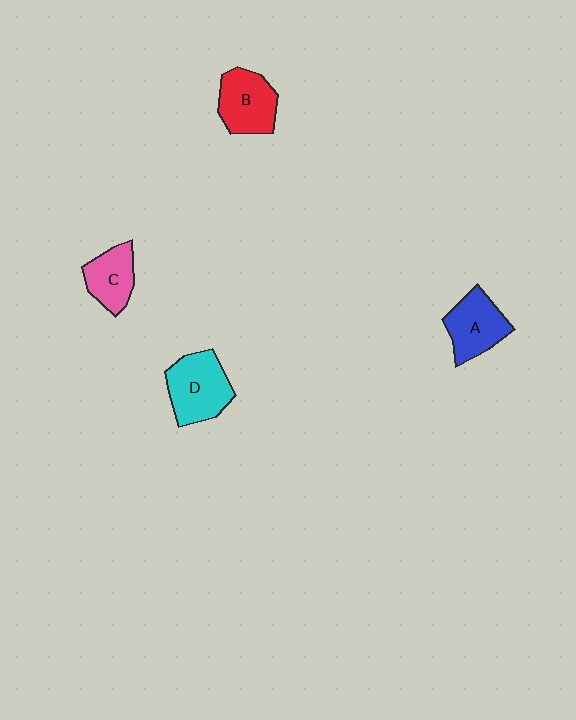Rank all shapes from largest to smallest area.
From largest to smallest: D (cyan), B (red), A (blue), C (pink).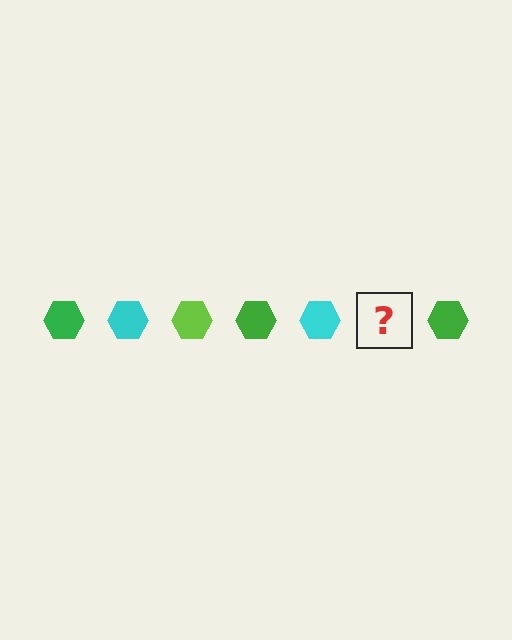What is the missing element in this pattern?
The missing element is a lime hexagon.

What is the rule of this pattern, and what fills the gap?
The rule is that the pattern cycles through green, cyan, lime hexagons. The gap should be filled with a lime hexagon.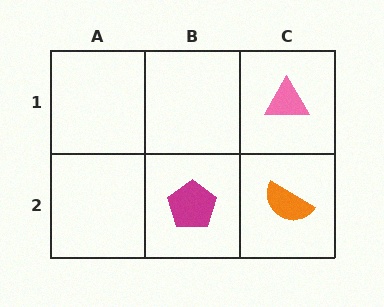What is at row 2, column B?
A magenta pentagon.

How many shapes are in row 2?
2 shapes.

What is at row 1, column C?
A pink triangle.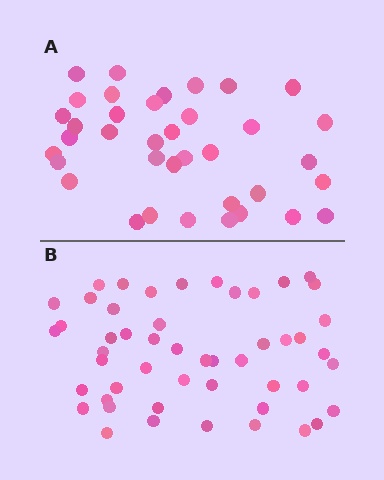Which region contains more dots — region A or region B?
Region B (the bottom region) has more dots.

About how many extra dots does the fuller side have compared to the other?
Region B has approximately 15 more dots than region A.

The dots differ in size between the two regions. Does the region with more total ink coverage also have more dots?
No. Region A has more total ink coverage because its dots are larger, but region B actually contains more individual dots. Total area can be misleading — the number of items is what matters here.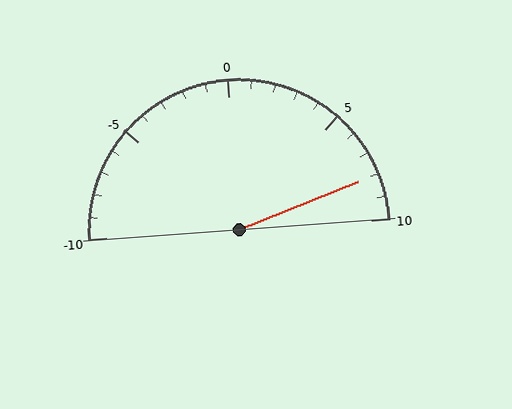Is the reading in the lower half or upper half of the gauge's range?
The reading is in the upper half of the range (-10 to 10).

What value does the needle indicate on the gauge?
The needle indicates approximately 8.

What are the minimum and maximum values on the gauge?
The gauge ranges from -10 to 10.